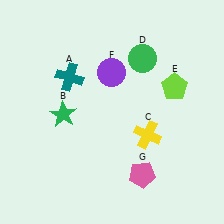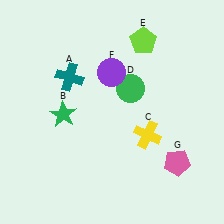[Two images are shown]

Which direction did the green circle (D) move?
The green circle (D) moved down.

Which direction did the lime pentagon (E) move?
The lime pentagon (E) moved up.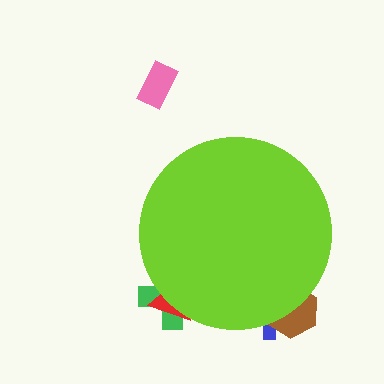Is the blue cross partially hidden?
Yes, the blue cross is partially hidden behind the lime circle.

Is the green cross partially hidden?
Yes, the green cross is partially hidden behind the lime circle.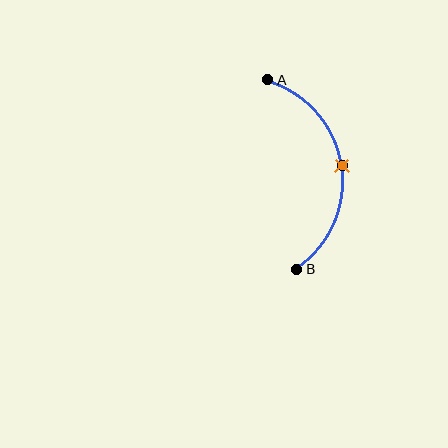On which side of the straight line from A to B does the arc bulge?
The arc bulges to the right of the straight line connecting A and B.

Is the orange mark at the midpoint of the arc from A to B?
Yes. The orange mark lies on the arc at equal arc-length from both A and B — it is the arc midpoint.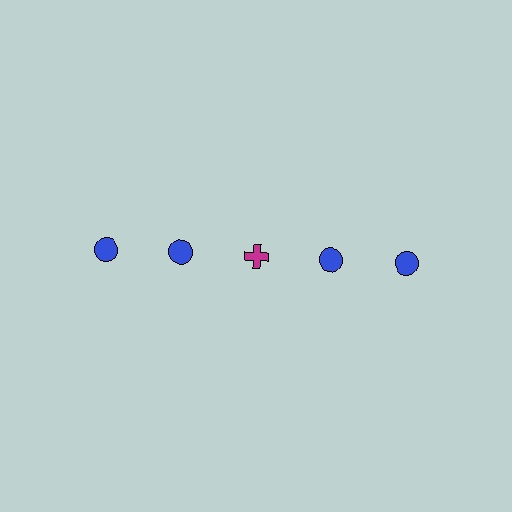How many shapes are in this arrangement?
There are 5 shapes arranged in a grid pattern.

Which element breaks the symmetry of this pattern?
The magenta cross in the top row, center column breaks the symmetry. All other shapes are blue circles.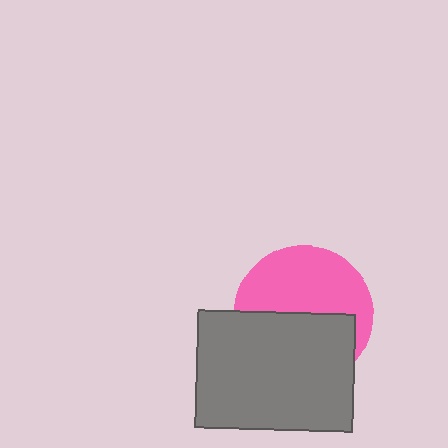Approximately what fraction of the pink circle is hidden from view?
Roughly 49% of the pink circle is hidden behind the gray rectangle.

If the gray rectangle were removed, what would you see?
You would see the complete pink circle.